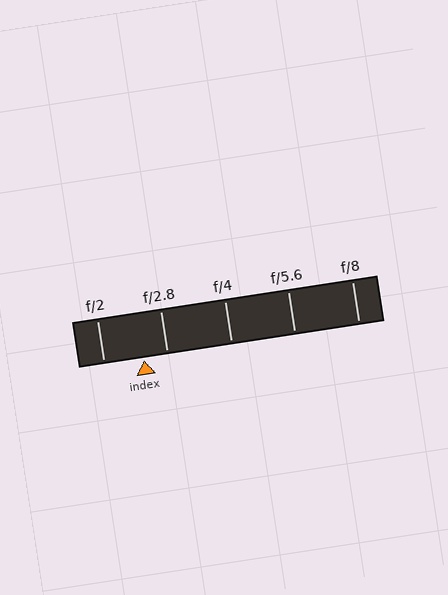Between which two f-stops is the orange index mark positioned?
The index mark is between f/2 and f/2.8.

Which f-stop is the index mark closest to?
The index mark is closest to f/2.8.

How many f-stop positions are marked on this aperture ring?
There are 5 f-stop positions marked.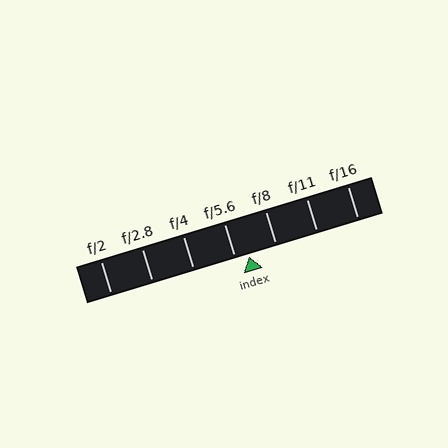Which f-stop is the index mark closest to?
The index mark is closest to f/5.6.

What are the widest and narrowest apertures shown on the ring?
The widest aperture shown is f/2 and the narrowest is f/16.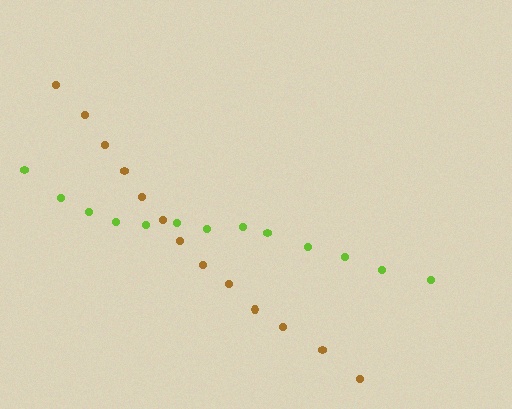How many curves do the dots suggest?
There are 2 distinct paths.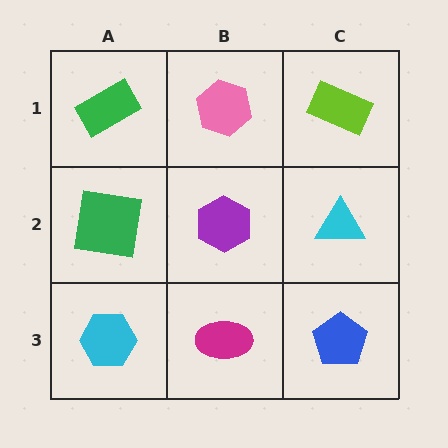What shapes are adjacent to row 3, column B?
A purple hexagon (row 2, column B), a cyan hexagon (row 3, column A), a blue pentagon (row 3, column C).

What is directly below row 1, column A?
A green square.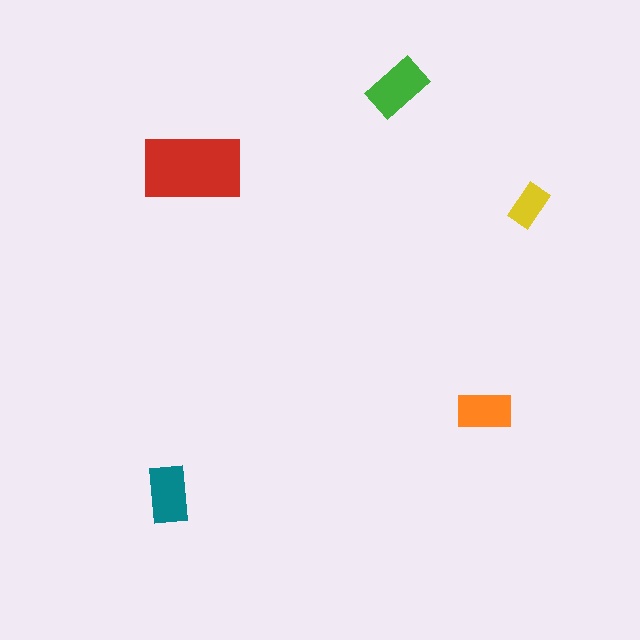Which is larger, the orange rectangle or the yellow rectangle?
The orange one.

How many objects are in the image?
There are 5 objects in the image.